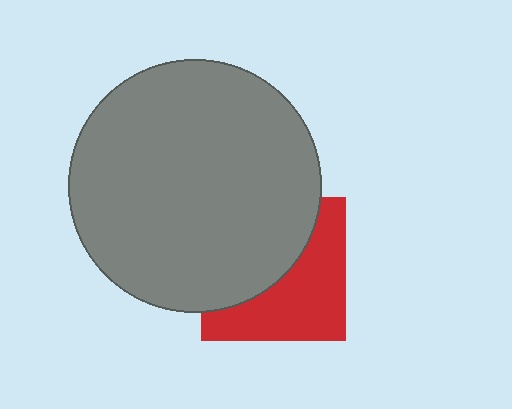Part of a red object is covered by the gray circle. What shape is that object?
It is a square.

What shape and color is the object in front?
The object in front is a gray circle.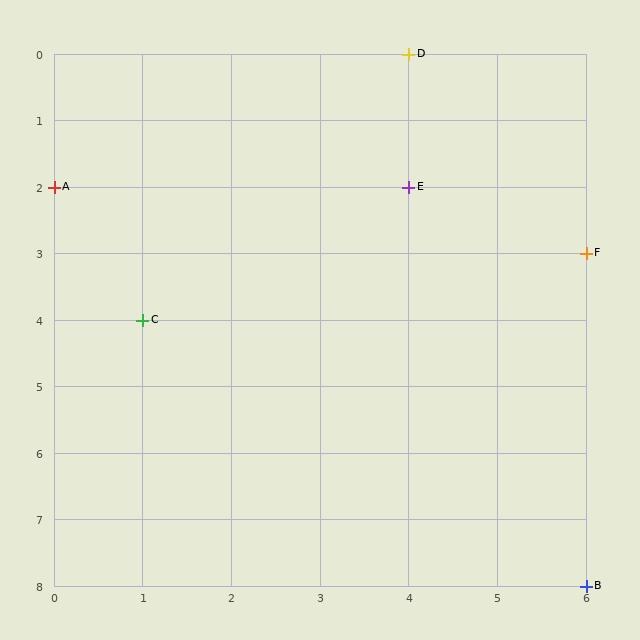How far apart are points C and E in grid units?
Points C and E are 3 columns and 2 rows apart (about 3.6 grid units diagonally).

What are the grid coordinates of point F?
Point F is at grid coordinates (6, 3).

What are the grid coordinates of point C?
Point C is at grid coordinates (1, 4).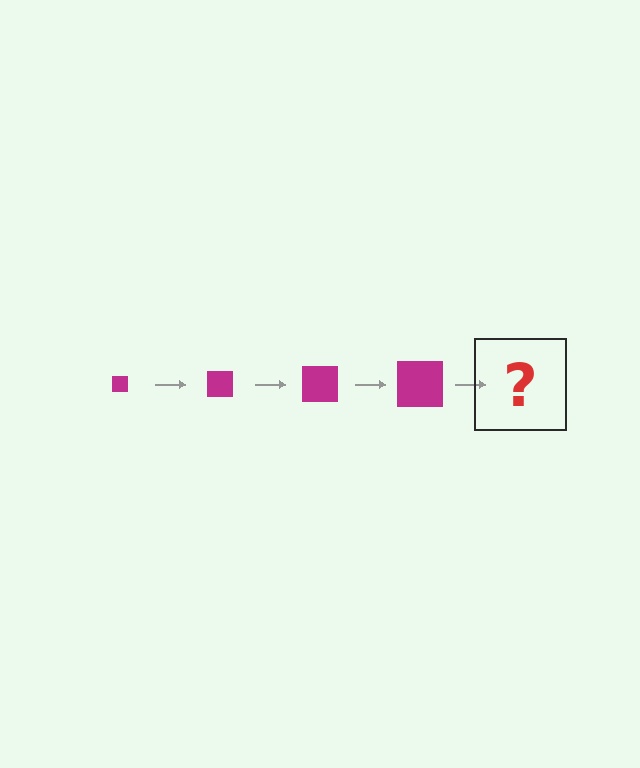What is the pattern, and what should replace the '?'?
The pattern is that the square gets progressively larger each step. The '?' should be a magenta square, larger than the previous one.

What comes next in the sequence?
The next element should be a magenta square, larger than the previous one.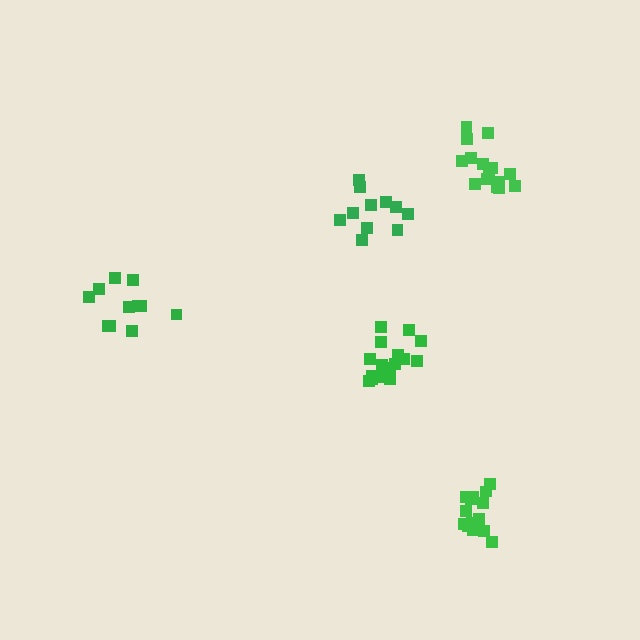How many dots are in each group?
Group 1: 11 dots, Group 2: 11 dots, Group 3: 14 dots, Group 4: 16 dots, Group 5: 16 dots (68 total).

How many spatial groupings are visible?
There are 5 spatial groupings.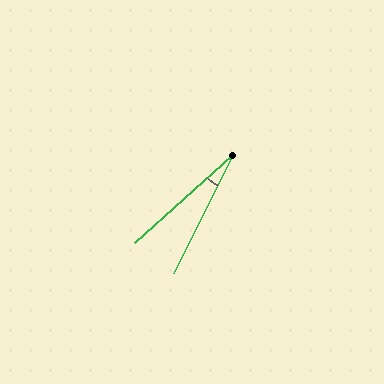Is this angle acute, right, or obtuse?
It is acute.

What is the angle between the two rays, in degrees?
Approximately 21 degrees.